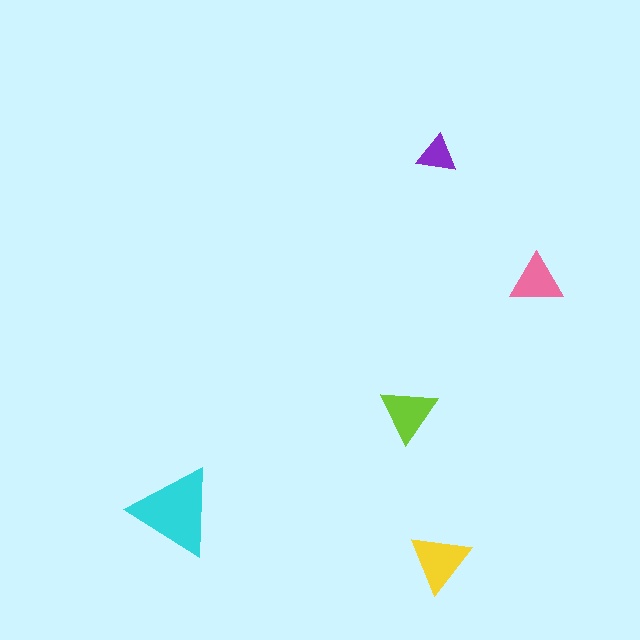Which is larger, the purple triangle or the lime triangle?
The lime one.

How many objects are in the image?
There are 5 objects in the image.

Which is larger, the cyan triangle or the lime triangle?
The cyan one.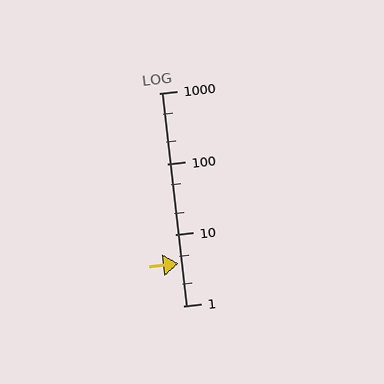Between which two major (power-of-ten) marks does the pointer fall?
The pointer is between 1 and 10.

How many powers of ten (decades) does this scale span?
The scale spans 3 decades, from 1 to 1000.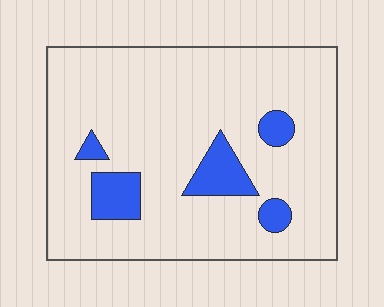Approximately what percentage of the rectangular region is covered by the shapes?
Approximately 10%.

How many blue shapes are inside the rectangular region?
5.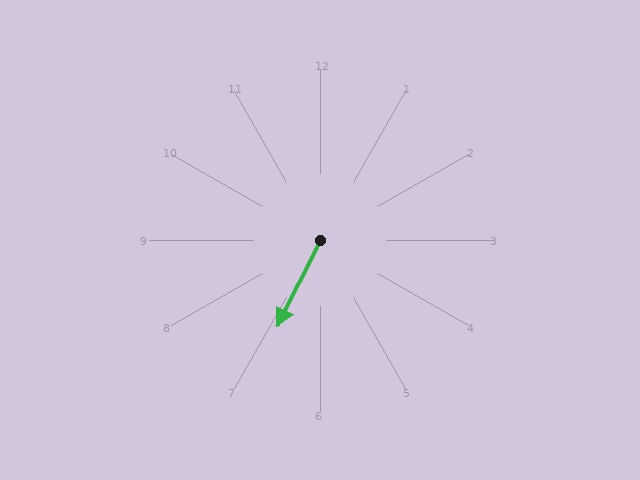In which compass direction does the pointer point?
Southwest.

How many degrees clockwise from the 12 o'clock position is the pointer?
Approximately 207 degrees.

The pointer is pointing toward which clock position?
Roughly 7 o'clock.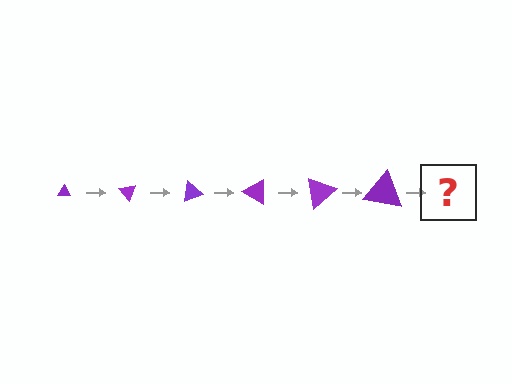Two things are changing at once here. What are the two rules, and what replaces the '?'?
The two rules are that the triangle grows larger each step and it rotates 50 degrees each step. The '?' should be a triangle, larger than the previous one and rotated 300 degrees from the start.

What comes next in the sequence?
The next element should be a triangle, larger than the previous one and rotated 300 degrees from the start.